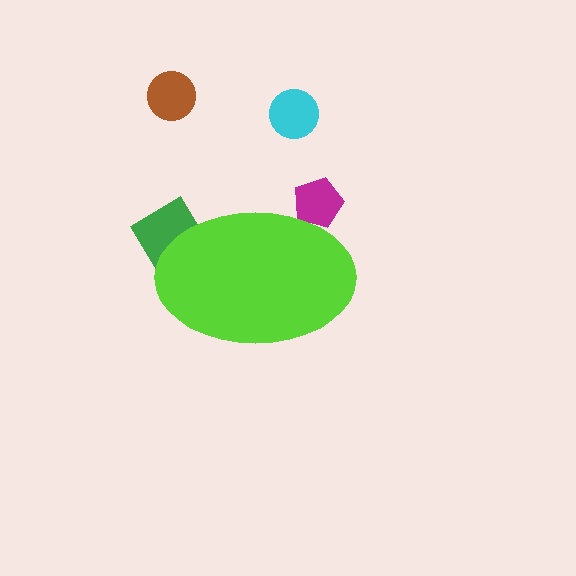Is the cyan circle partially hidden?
No, the cyan circle is fully visible.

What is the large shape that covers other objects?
A lime ellipse.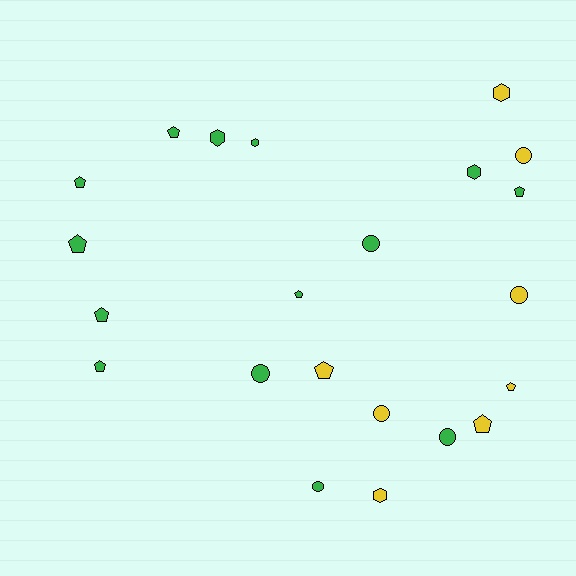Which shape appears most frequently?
Pentagon, with 10 objects.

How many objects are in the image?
There are 22 objects.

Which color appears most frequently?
Green, with 14 objects.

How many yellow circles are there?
There are 3 yellow circles.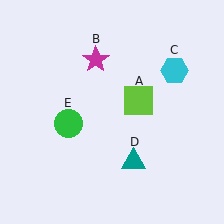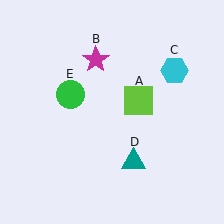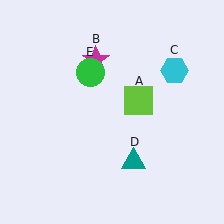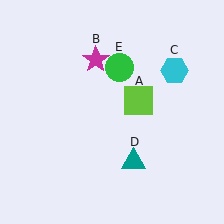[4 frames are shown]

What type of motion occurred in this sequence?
The green circle (object E) rotated clockwise around the center of the scene.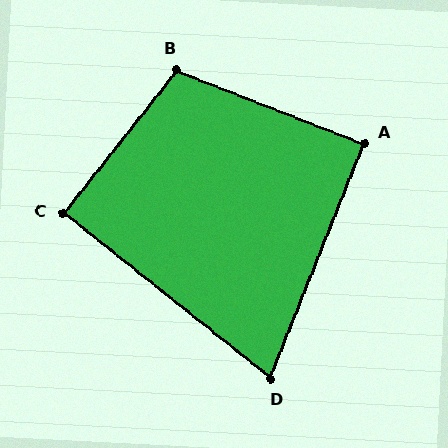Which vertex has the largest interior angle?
B, at approximately 107 degrees.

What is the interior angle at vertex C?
Approximately 90 degrees (approximately right).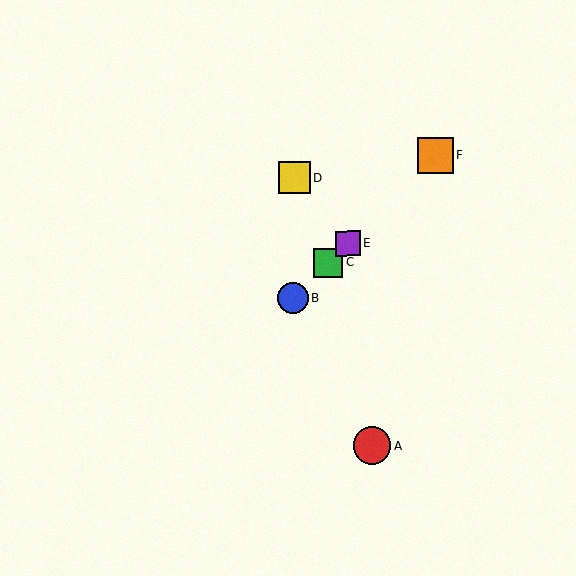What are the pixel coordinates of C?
Object C is at (328, 263).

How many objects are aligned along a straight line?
4 objects (B, C, E, F) are aligned along a straight line.